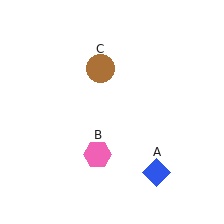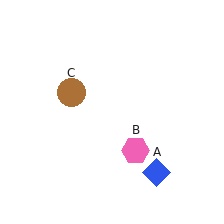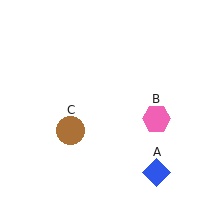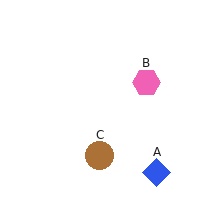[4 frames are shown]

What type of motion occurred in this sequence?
The pink hexagon (object B), brown circle (object C) rotated counterclockwise around the center of the scene.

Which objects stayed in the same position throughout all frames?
Blue diamond (object A) remained stationary.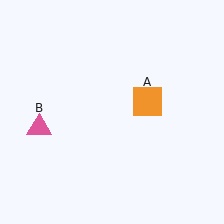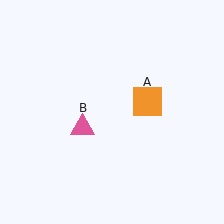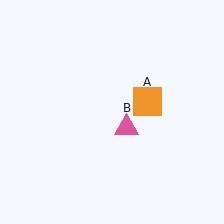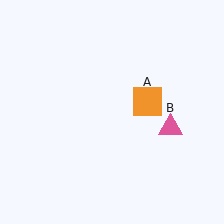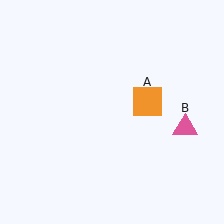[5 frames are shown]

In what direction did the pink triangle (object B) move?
The pink triangle (object B) moved right.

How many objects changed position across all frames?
1 object changed position: pink triangle (object B).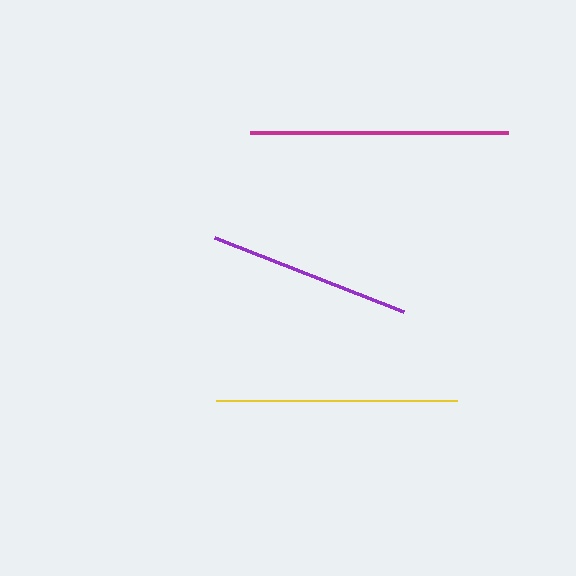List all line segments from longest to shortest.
From longest to shortest: magenta, yellow, purple.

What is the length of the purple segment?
The purple segment is approximately 203 pixels long.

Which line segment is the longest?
The magenta line is the longest at approximately 258 pixels.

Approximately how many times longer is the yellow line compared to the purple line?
The yellow line is approximately 1.2 times the length of the purple line.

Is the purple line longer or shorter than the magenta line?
The magenta line is longer than the purple line.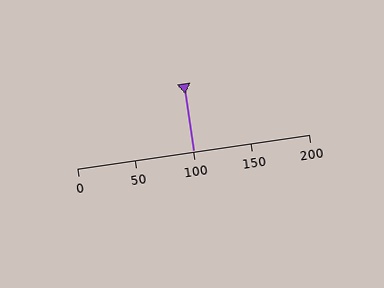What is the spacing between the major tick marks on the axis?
The major ticks are spaced 50 apart.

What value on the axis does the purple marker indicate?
The marker indicates approximately 100.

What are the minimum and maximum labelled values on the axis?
The axis runs from 0 to 200.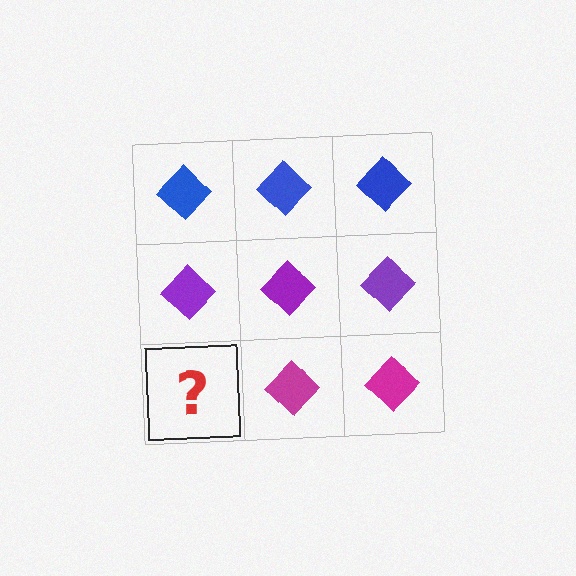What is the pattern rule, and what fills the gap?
The rule is that each row has a consistent color. The gap should be filled with a magenta diamond.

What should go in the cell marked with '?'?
The missing cell should contain a magenta diamond.